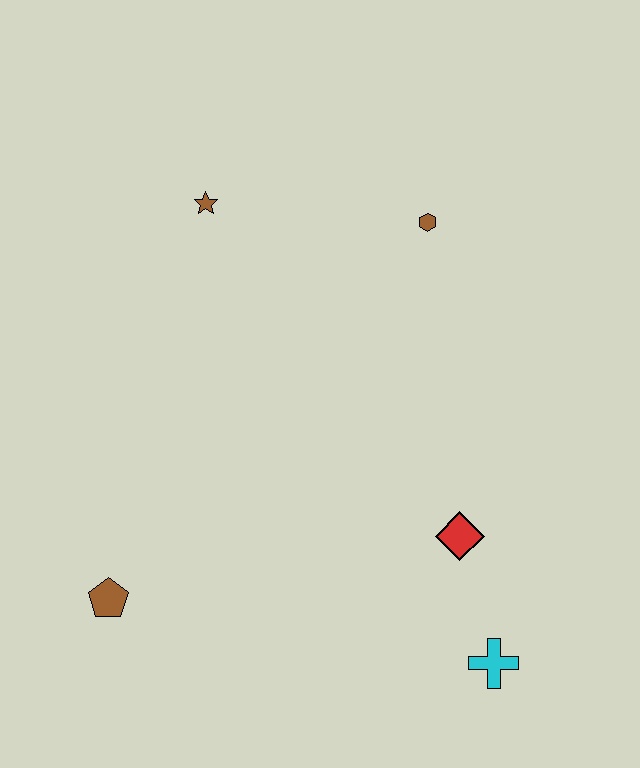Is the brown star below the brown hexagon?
No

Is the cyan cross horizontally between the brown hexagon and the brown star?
No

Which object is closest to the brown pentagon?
The red diamond is closest to the brown pentagon.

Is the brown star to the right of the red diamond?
No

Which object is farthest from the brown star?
The cyan cross is farthest from the brown star.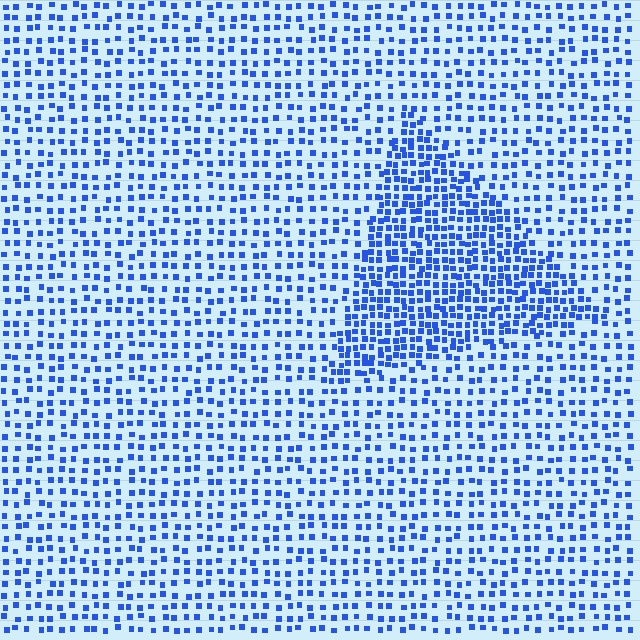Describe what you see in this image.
The image contains small blue elements arranged at two different densities. A triangle-shaped region is visible where the elements are more densely packed than the surrounding area.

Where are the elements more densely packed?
The elements are more densely packed inside the triangle boundary.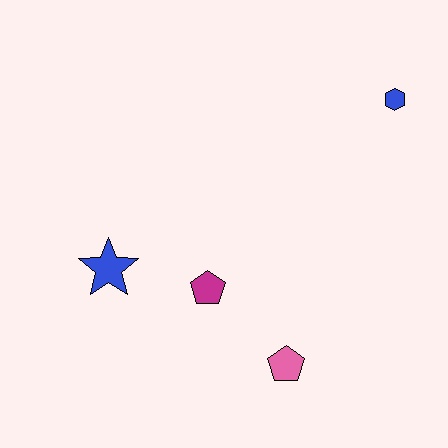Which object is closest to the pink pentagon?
The magenta pentagon is closest to the pink pentagon.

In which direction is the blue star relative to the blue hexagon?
The blue star is to the left of the blue hexagon.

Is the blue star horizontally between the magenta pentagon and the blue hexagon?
No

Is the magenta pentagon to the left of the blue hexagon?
Yes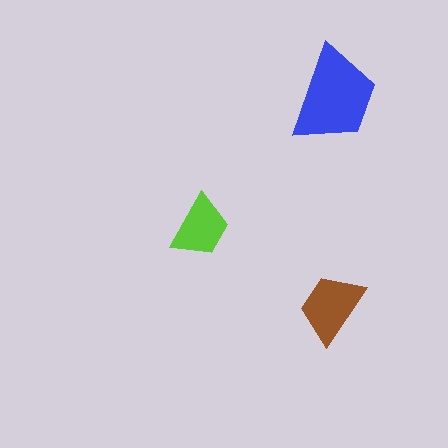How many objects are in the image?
There are 3 objects in the image.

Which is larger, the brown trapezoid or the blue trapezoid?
The blue one.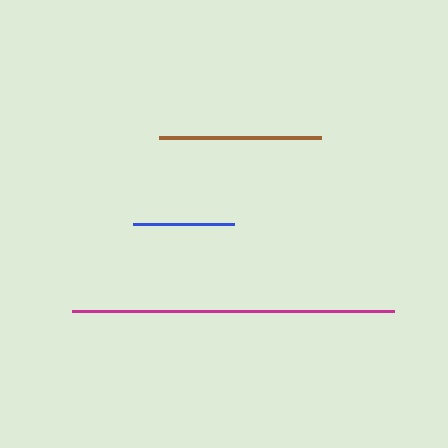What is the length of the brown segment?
The brown segment is approximately 162 pixels long.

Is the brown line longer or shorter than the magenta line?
The magenta line is longer than the brown line.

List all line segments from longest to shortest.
From longest to shortest: magenta, brown, blue.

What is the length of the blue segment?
The blue segment is approximately 101 pixels long.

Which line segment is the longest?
The magenta line is the longest at approximately 322 pixels.